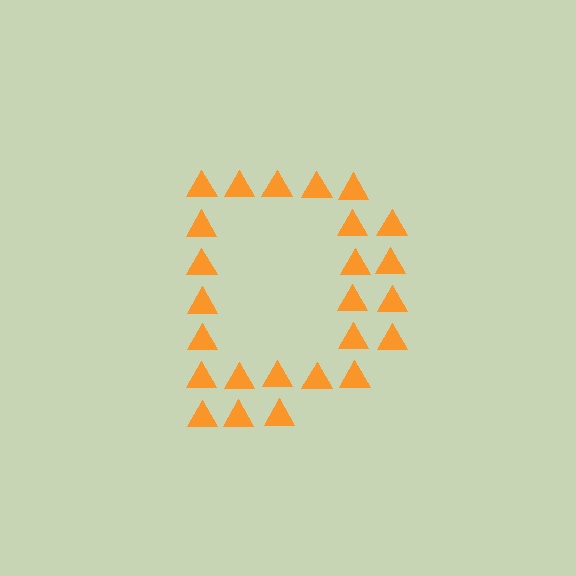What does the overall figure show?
The overall figure shows the letter D.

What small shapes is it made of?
It is made of small triangles.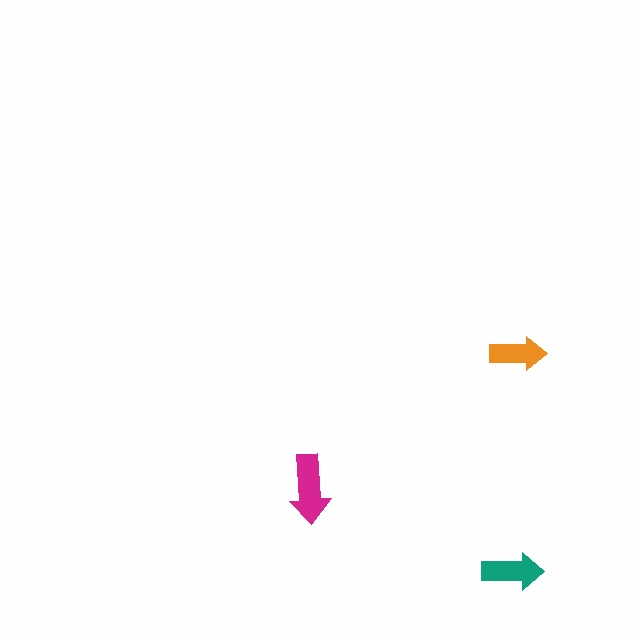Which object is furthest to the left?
The magenta arrow is leftmost.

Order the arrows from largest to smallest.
the magenta one, the teal one, the orange one.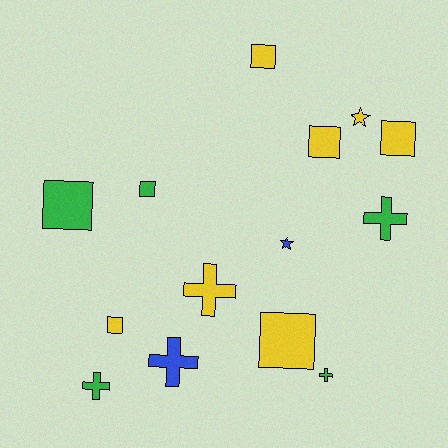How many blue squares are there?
There are no blue squares.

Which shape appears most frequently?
Square, with 7 objects.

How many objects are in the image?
There are 14 objects.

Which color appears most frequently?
Yellow, with 7 objects.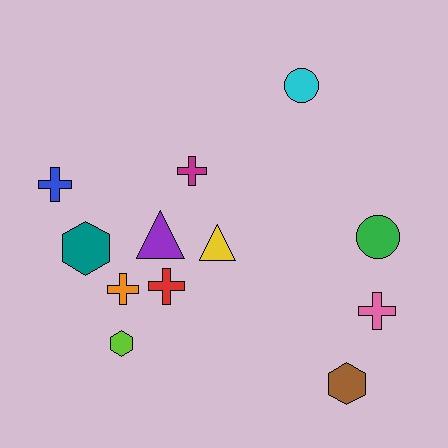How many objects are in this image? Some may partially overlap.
There are 12 objects.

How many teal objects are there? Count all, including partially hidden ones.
There is 1 teal object.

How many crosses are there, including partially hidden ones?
There are 5 crosses.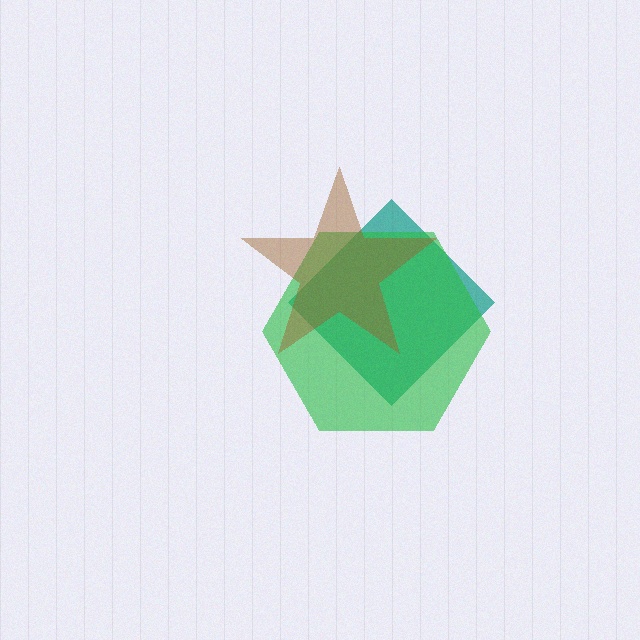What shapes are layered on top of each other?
The layered shapes are: a teal diamond, a green hexagon, a brown star.